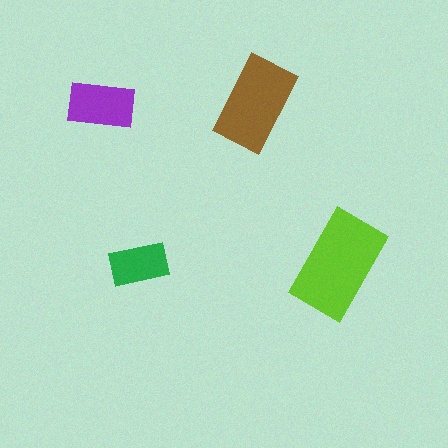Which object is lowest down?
The lime rectangle is bottommost.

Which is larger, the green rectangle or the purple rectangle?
The purple one.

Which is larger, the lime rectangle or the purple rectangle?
The lime one.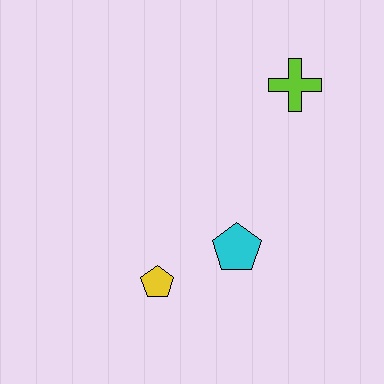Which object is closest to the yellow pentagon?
The cyan pentagon is closest to the yellow pentagon.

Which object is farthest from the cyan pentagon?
The lime cross is farthest from the cyan pentagon.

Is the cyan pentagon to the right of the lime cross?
No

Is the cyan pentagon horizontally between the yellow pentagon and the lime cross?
Yes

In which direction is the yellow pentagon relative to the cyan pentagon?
The yellow pentagon is to the left of the cyan pentagon.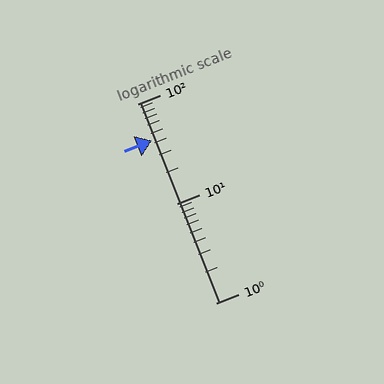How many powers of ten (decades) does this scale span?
The scale spans 2 decades, from 1 to 100.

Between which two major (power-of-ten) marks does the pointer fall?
The pointer is between 10 and 100.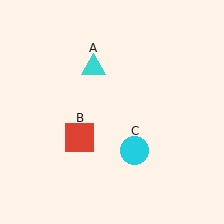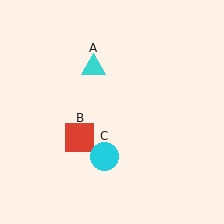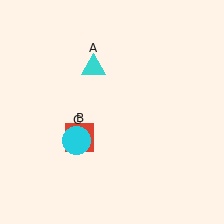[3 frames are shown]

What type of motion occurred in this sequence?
The cyan circle (object C) rotated clockwise around the center of the scene.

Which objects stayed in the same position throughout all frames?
Cyan triangle (object A) and red square (object B) remained stationary.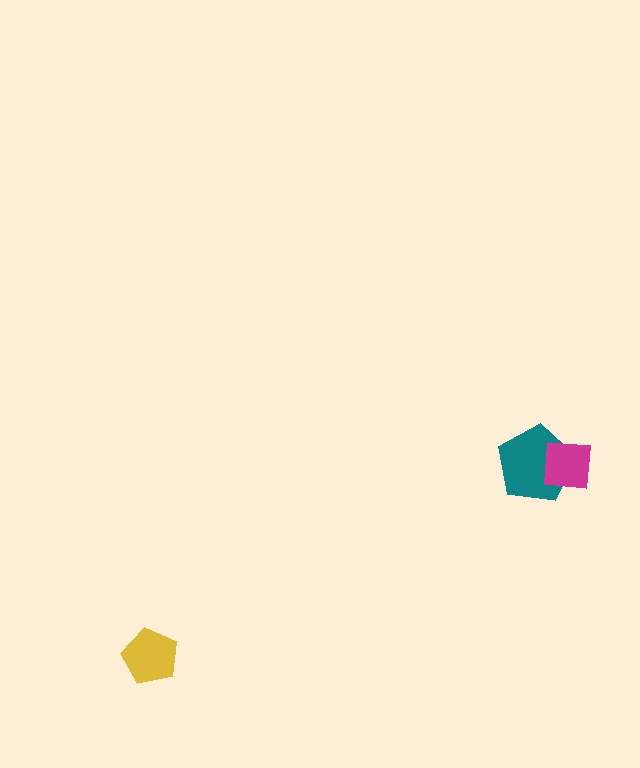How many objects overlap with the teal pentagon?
1 object overlaps with the teal pentagon.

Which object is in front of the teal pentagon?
The magenta square is in front of the teal pentagon.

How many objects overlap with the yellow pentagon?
0 objects overlap with the yellow pentagon.